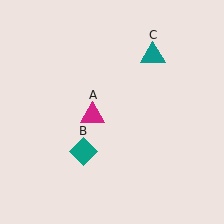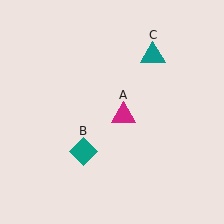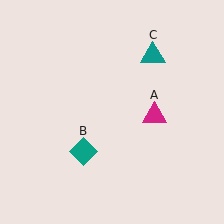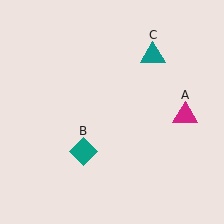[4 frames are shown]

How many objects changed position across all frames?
1 object changed position: magenta triangle (object A).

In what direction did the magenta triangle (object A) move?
The magenta triangle (object A) moved right.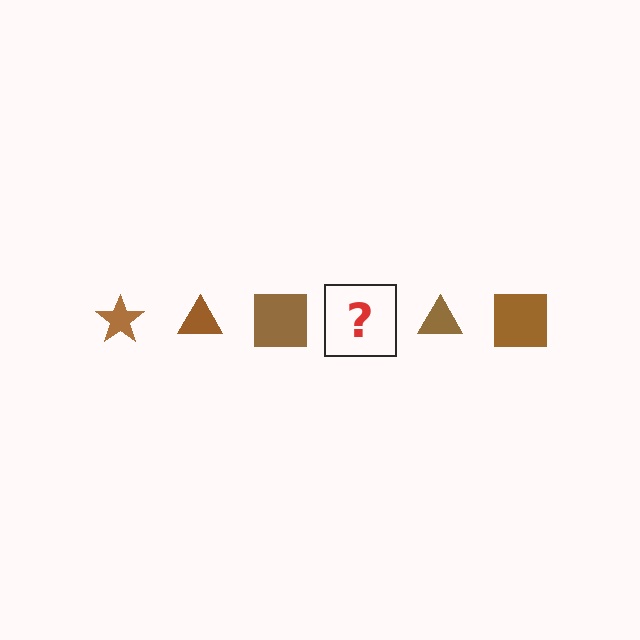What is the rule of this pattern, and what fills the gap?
The rule is that the pattern cycles through star, triangle, square shapes in brown. The gap should be filled with a brown star.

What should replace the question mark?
The question mark should be replaced with a brown star.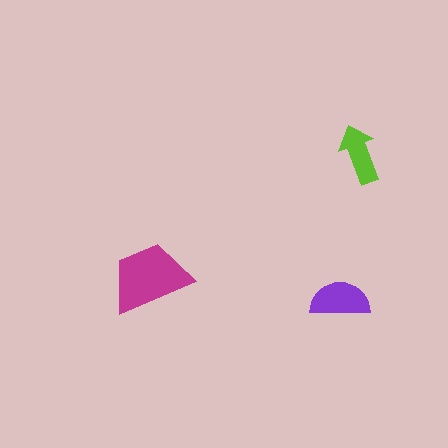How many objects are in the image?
There are 3 objects in the image.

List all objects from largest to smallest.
The magenta trapezoid, the purple semicircle, the lime arrow.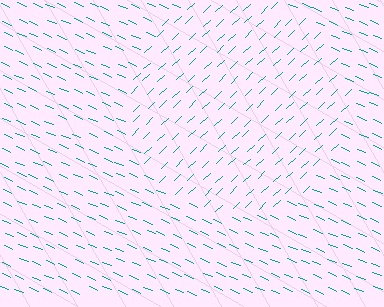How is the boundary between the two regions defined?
The boundary is defined purely by a change in line orientation (approximately 67 degrees difference). All lines are the same color and thickness.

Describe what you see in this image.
The image is filled with small teal line segments. A circle region in the image has lines oriented differently from the surrounding lines, creating a visible texture boundary.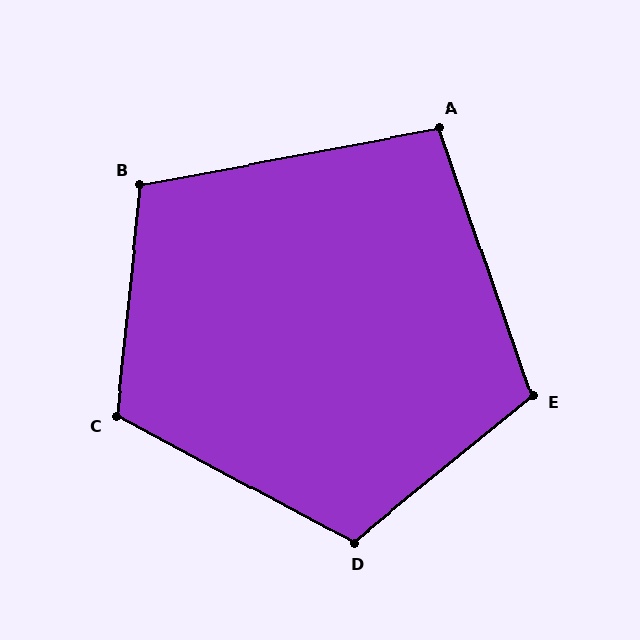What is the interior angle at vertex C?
Approximately 112 degrees (obtuse).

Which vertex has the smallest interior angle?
A, at approximately 99 degrees.